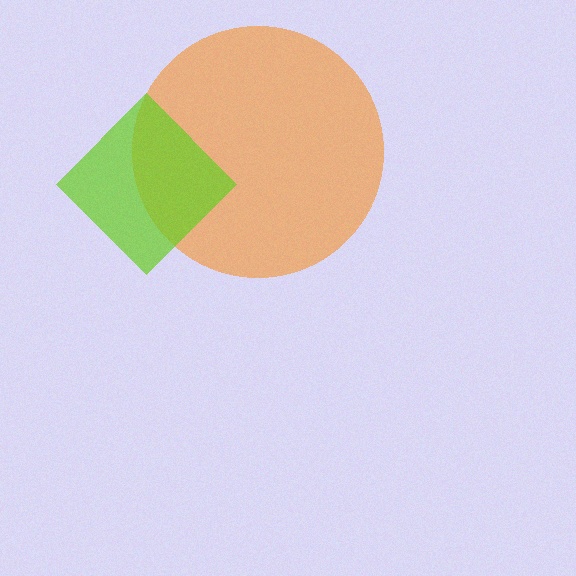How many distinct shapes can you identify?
There are 2 distinct shapes: an orange circle, a lime diamond.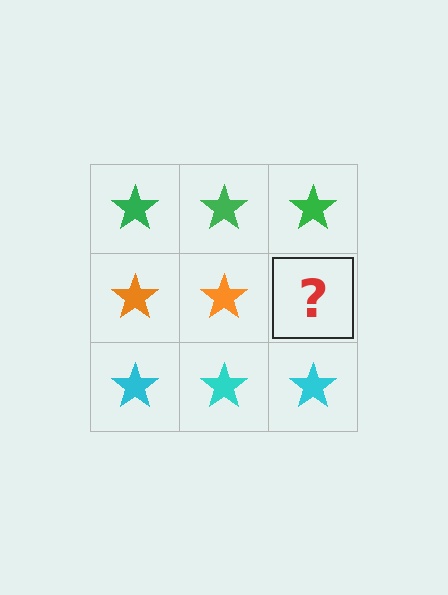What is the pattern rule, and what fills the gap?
The rule is that each row has a consistent color. The gap should be filled with an orange star.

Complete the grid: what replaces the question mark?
The question mark should be replaced with an orange star.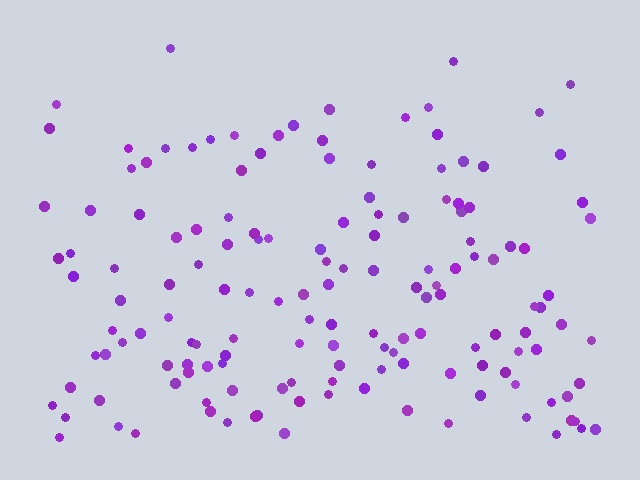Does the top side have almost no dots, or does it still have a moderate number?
Still a moderate number, just noticeably fewer than the bottom.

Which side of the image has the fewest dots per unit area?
The top.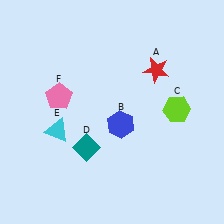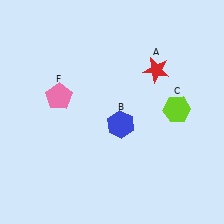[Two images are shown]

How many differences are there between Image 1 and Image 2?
There are 2 differences between the two images.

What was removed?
The cyan triangle (E), the teal diamond (D) were removed in Image 2.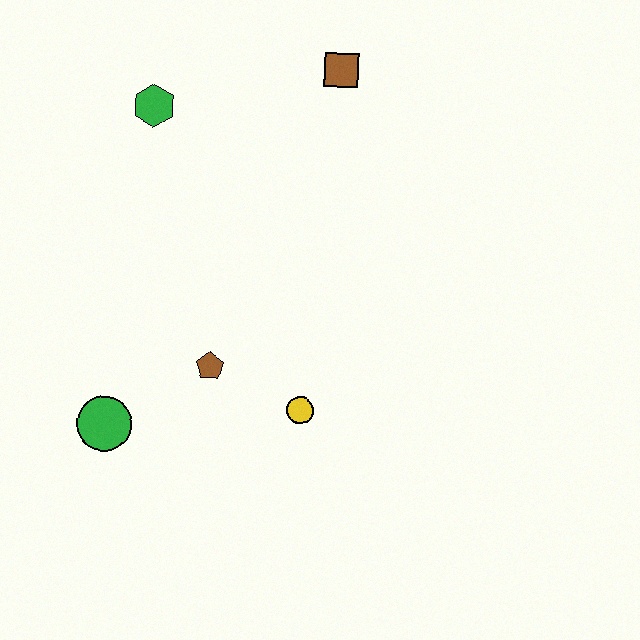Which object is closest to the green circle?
The brown pentagon is closest to the green circle.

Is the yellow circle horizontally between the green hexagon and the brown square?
Yes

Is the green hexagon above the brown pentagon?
Yes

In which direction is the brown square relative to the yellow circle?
The brown square is above the yellow circle.